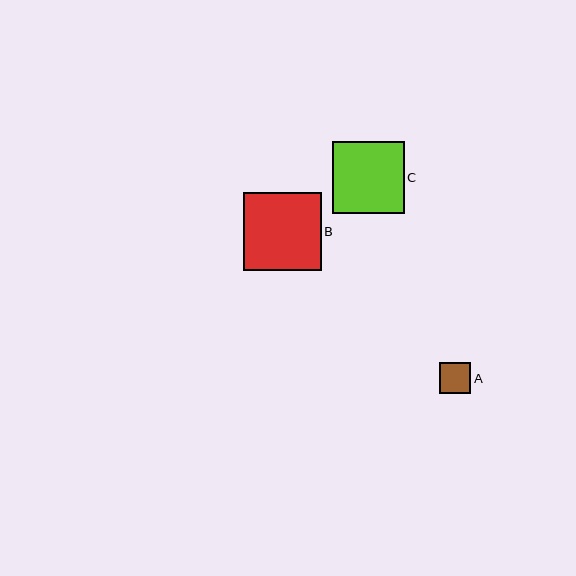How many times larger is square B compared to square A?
Square B is approximately 2.5 times the size of square A.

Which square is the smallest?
Square A is the smallest with a size of approximately 31 pixels.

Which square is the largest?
Square B is the largest with a size of approximately 78 pixels.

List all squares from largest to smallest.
From largest to smallest: B, C, A.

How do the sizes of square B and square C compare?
Square B and square C are approximately the same size.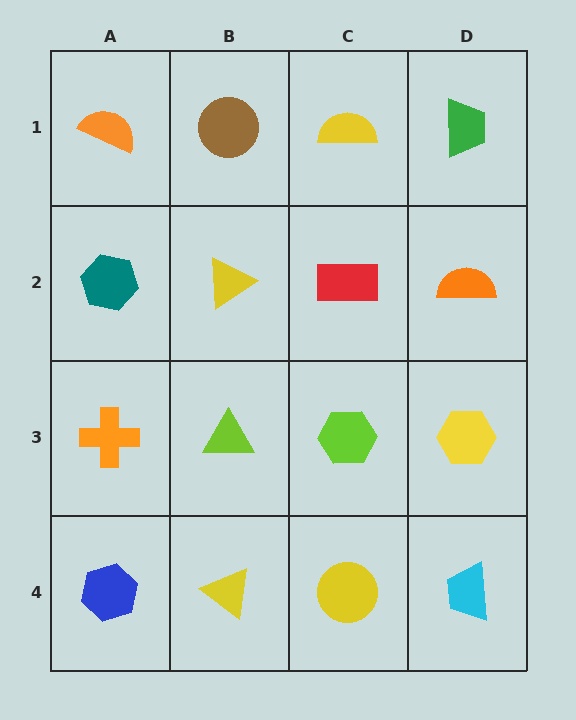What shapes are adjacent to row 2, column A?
An orange semicircle (row 1, column A), an orange cross (row 3, column A), a yellow triangle (row 2, column B).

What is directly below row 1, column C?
A red rectangle.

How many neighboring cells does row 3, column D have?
3.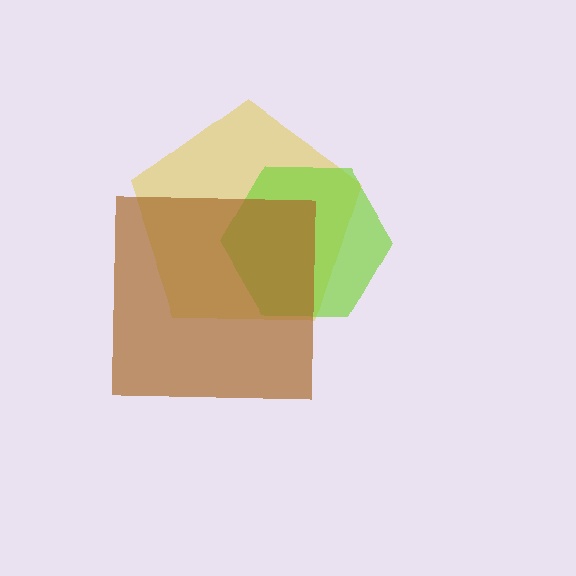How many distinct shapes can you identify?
There are 3 distinct shapes: a yellow pentagon, a lime hexagon, a brown square.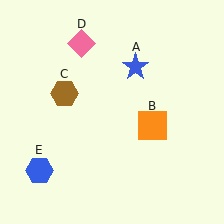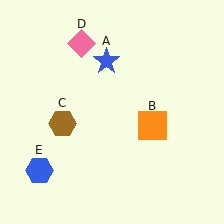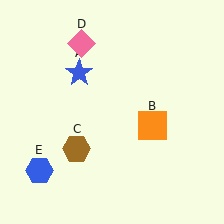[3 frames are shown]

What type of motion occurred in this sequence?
The blue star (object A), brown hexagon (object C) rotated counterclockwise around the center of the scene.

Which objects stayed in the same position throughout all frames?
Orange square (object B) and pink diamond (object D) and blue hexagon (object E) remained stationary.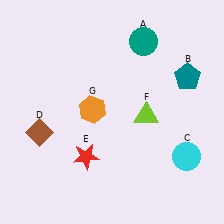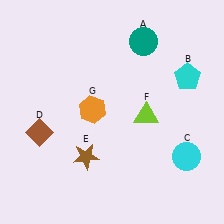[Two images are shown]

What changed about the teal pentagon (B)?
In Image 1, B is teal. In Image 2, it changed to cyan.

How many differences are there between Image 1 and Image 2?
There are 2 differences between the two images.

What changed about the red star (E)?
In Image 1, E is red. In Image 2, it changed to brown.